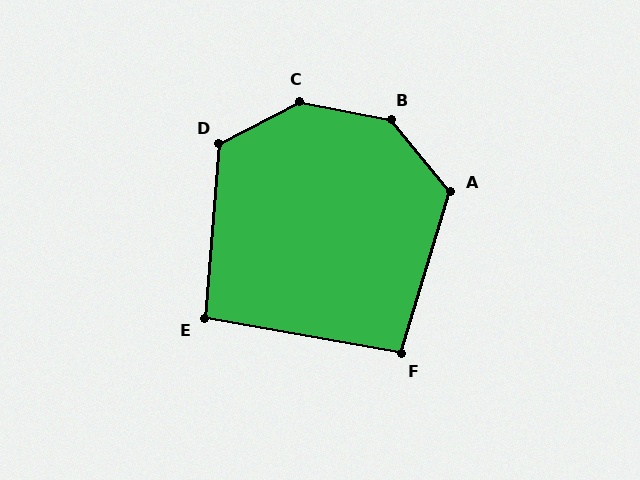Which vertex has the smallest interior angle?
E, at approximately 96 degrees.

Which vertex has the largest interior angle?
C, at approximately 141 degrees.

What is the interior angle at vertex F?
Approximately 97 degrees (obtuse).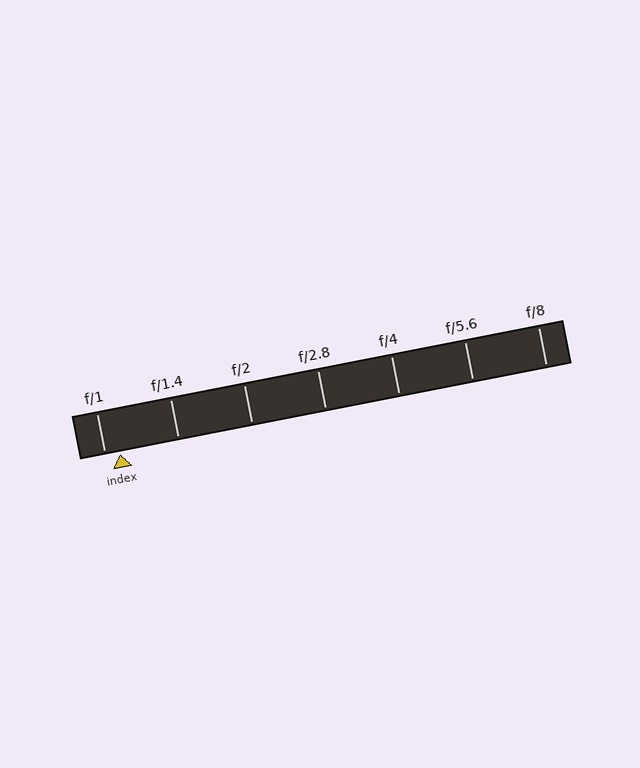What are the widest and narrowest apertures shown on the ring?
The widest aperture shown is f/1 and the narrowest is f/8.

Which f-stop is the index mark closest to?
The index mark is closest to f/1.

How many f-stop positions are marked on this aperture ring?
There are 7 f-stop positions marked.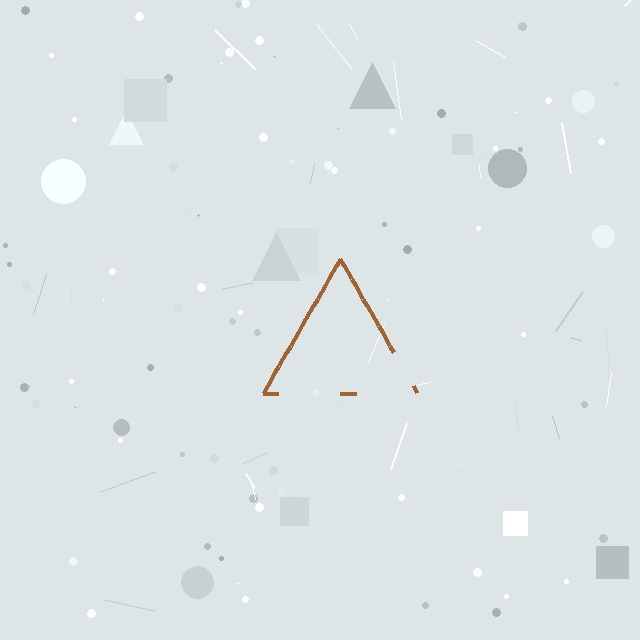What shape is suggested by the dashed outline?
The dashed outline suggests a triangle.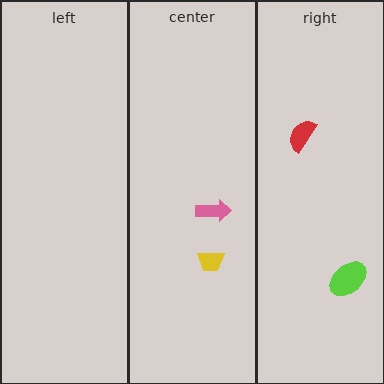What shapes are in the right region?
The red semicircle, the lime ellipse.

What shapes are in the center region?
The pink arrow, the yellow trapezoid.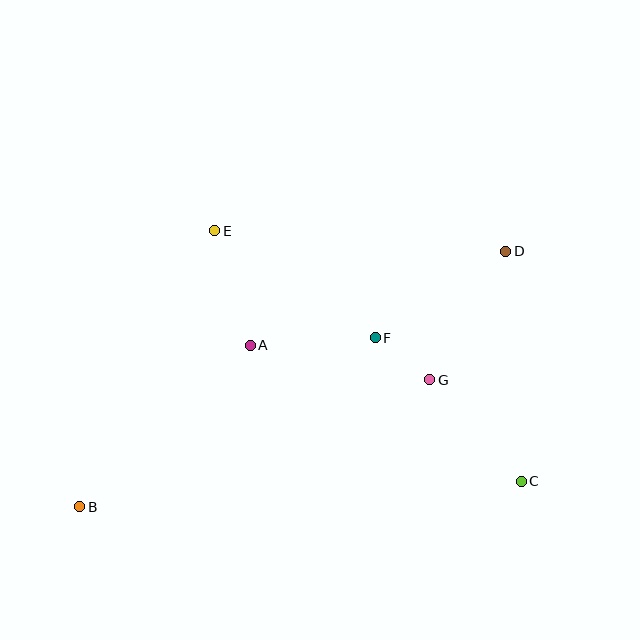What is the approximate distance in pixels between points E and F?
The distance between E and F is approximately 193 pixels.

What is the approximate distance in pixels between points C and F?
The distance between C and F is approximately 204 pixels.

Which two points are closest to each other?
Points F and G are closest to each other.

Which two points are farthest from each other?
Points B and D are farthest from each other.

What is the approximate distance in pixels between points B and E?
The distance between B and E is approximately 308 pixels.